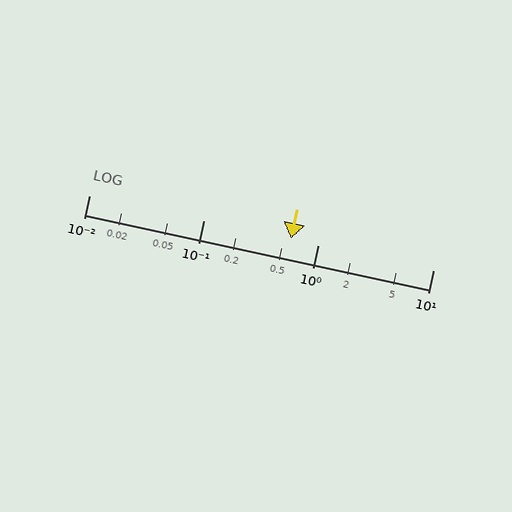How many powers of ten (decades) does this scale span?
The scale spans 3 decades, from 0.01 to 10.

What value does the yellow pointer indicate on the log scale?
The pointer indicates approximately 0.57.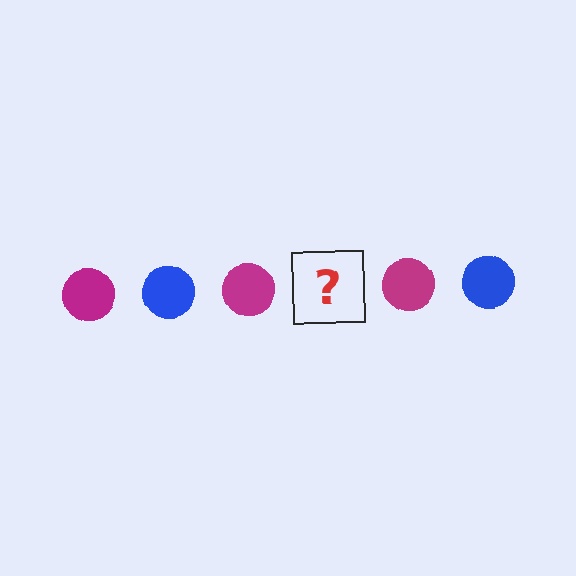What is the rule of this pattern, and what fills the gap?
The rule is that the pattern cycles through magenta, blue circles. The gap should be filled with a blue circle.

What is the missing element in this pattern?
The missing element is a blue circle.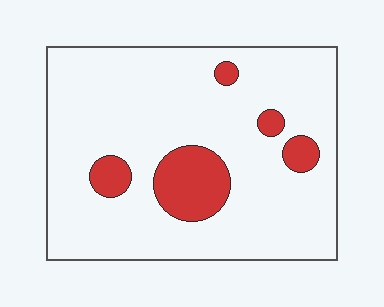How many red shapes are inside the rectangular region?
5.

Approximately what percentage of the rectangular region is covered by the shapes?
Approximately 15%.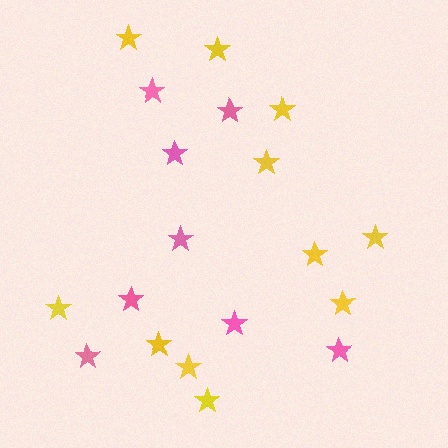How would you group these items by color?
There are 2 groups: one group of pink stars (8) and one group of yellow stars (11).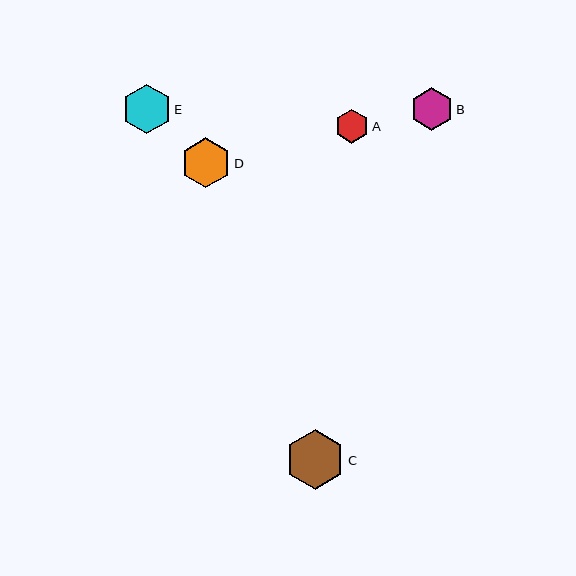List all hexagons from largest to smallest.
From largest to smallest: C, D, E, B, A.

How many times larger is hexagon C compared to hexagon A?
Hexagon C is approximately 1.8 times the size of hexagon A.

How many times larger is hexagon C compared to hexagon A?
Hexagon C is approximately 1.8 times the size of hexagon A.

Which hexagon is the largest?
Hexagon C is the largest with a size of approximately 60 pixels.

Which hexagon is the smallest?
Hexagon A is the smallest with a size of approximately 34 pixels.